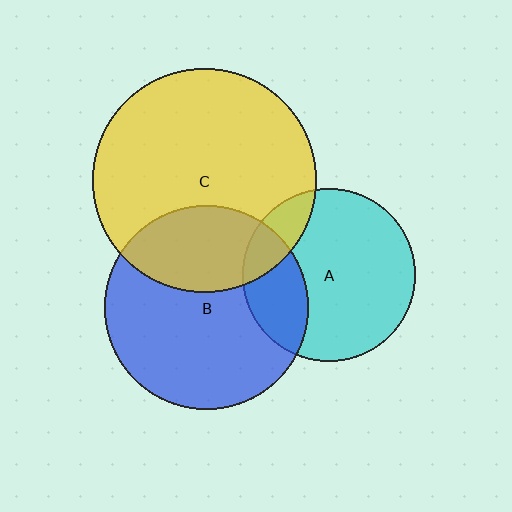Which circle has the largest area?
Circle C (yellow).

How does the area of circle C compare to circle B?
Approximately 1.2 times.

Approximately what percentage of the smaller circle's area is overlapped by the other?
Approximately 15%.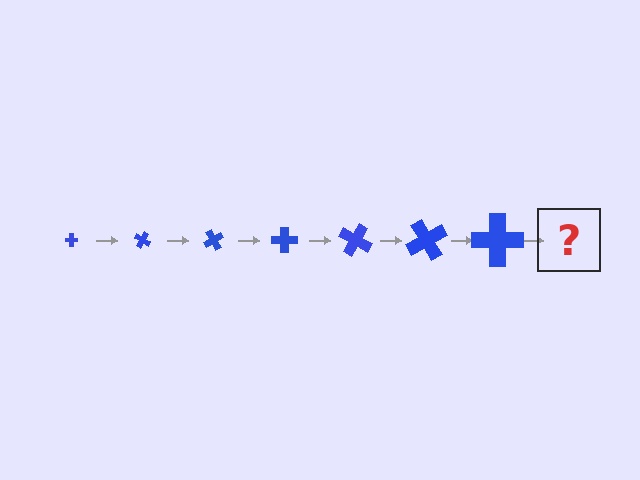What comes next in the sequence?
The next element should be a cross, larger than the previous one and rotated 210 degrees from the start.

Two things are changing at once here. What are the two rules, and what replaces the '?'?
The two rules are that the cross grows larger each step and it rotates 30 degrees each step. The '?' should be a cross, larger than the previous one and rotated 210 degrees from the start.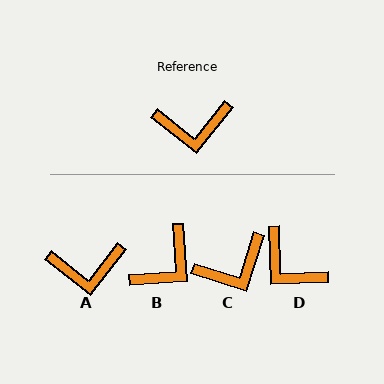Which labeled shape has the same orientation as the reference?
A.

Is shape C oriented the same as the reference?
No, it is off by about 21 degrees.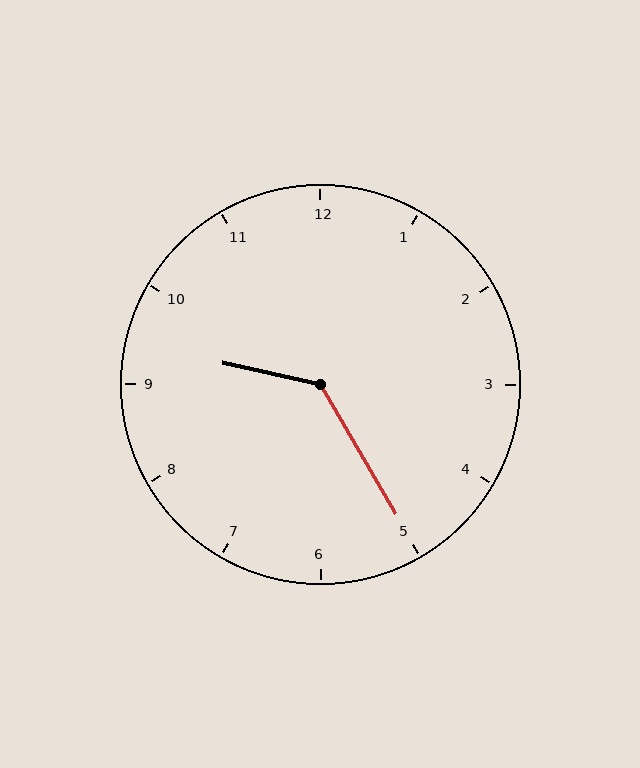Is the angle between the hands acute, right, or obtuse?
It is obtuse.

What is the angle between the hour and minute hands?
Approximately 132 degrees.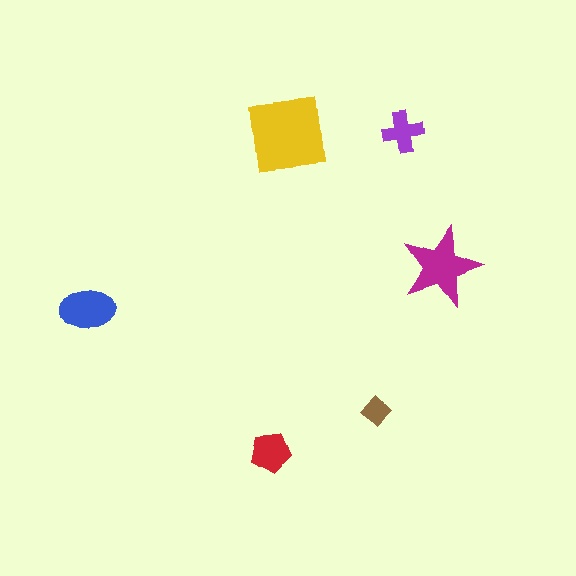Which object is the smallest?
The brown diamond.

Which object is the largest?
The yellow square.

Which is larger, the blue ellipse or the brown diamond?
The blue ellipse.